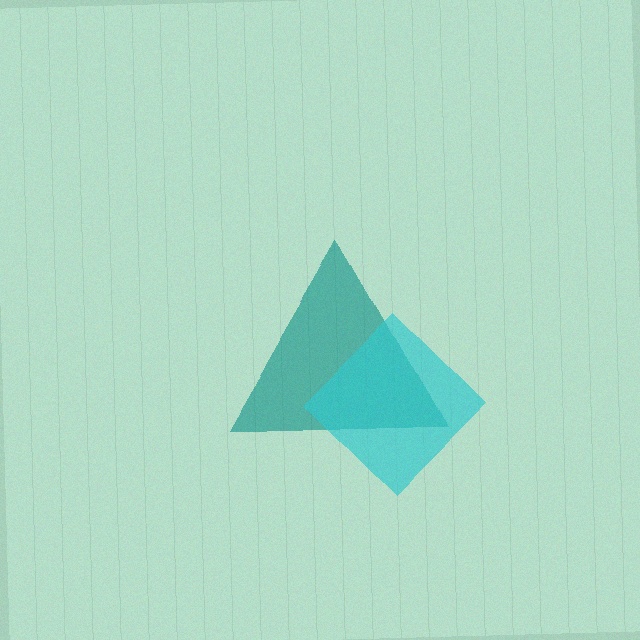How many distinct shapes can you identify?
There are 2 distinct shapes: a teal triangle, a cyan diamond.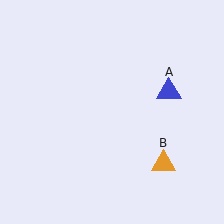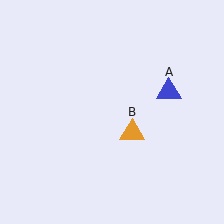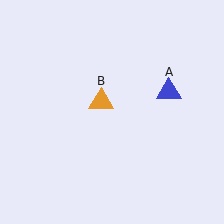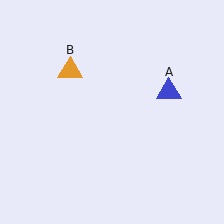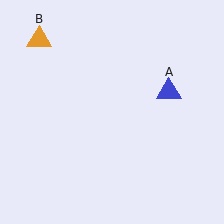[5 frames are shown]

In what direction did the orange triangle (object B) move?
The orange triangle (object B) moved up and to the left.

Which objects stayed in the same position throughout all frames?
Blue triangle (object A) remained stationary.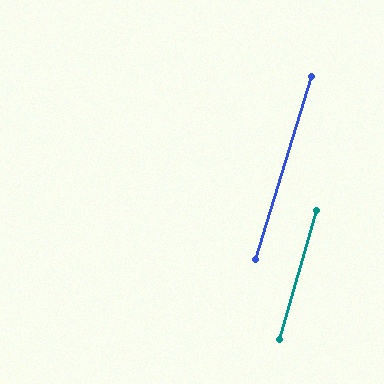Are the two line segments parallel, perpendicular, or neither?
Parallel — their directions differ by only 1.2°.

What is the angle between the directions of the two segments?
Approximately 1 degree.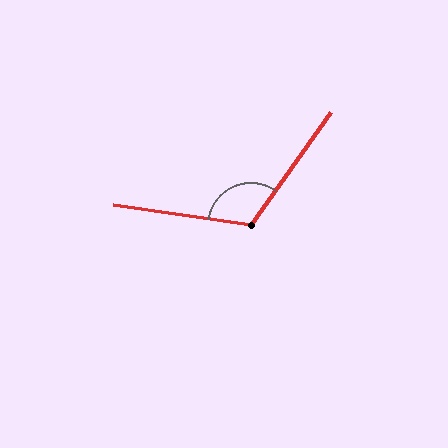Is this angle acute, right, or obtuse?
It is obtuse.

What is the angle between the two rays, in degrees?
Approximately 117 degrees.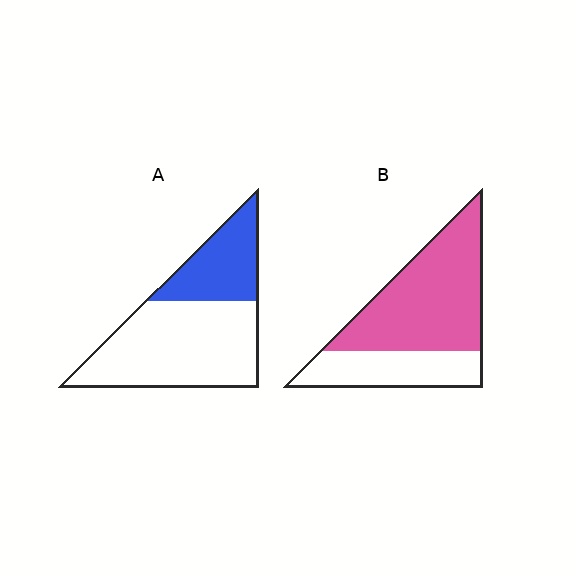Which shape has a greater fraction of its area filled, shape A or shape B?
Shape B.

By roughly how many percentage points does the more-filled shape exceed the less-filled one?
By roughly 35 percentage points (B over A).